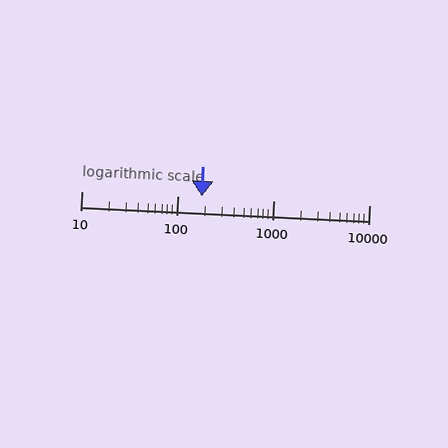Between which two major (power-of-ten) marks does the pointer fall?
The pointer is between 100 and 1000.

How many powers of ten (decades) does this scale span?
The scale spans 3 decades, from 10 to 10000.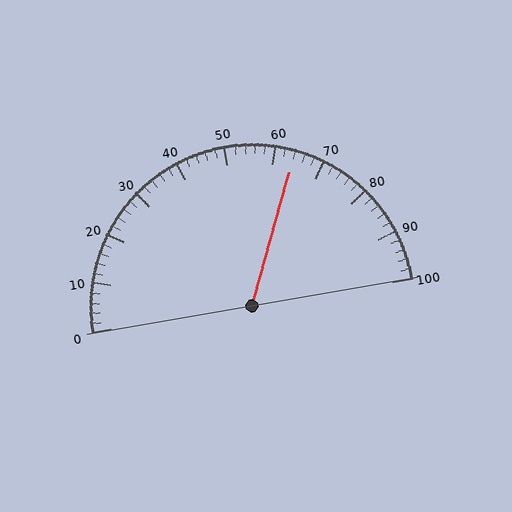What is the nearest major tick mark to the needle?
The nearest major tick mark is 60.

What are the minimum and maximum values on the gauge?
The gauge ranges from 0 to 100.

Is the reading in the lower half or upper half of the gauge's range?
The reading is in the upper half of the range (0 to 100).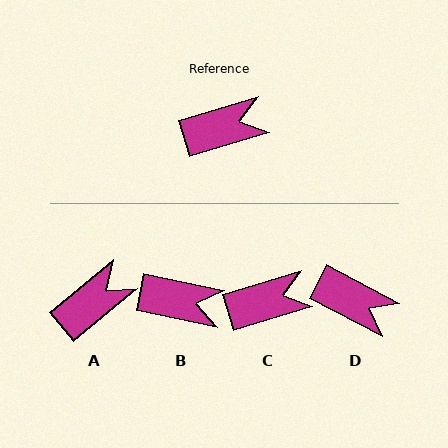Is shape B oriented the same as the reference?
No, it is off by about 28 degrees.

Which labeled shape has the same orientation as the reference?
C.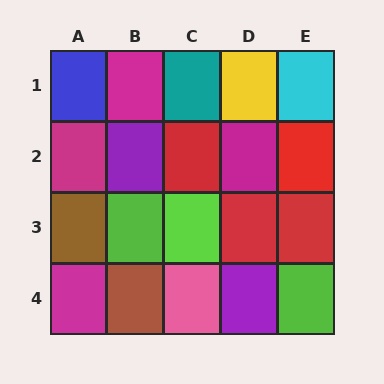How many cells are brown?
2 cells are brown.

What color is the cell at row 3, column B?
Lime.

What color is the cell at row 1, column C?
Teal.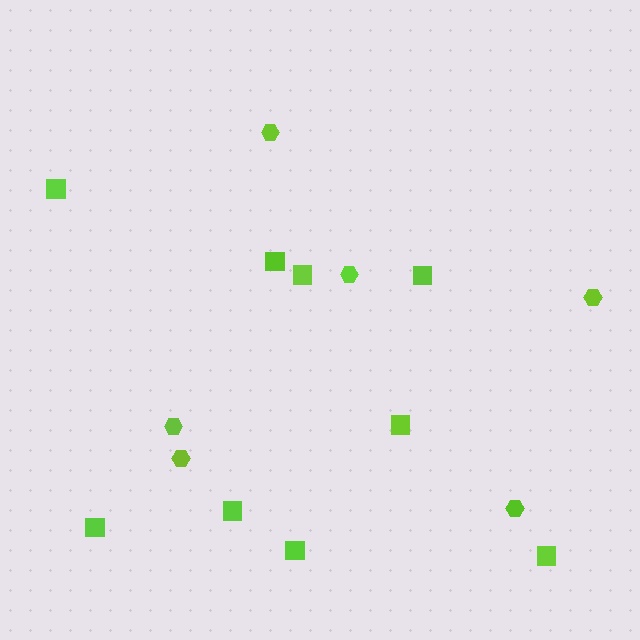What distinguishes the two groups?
There are 2 groups: one group of hexagons (6) and one group of squares (9).